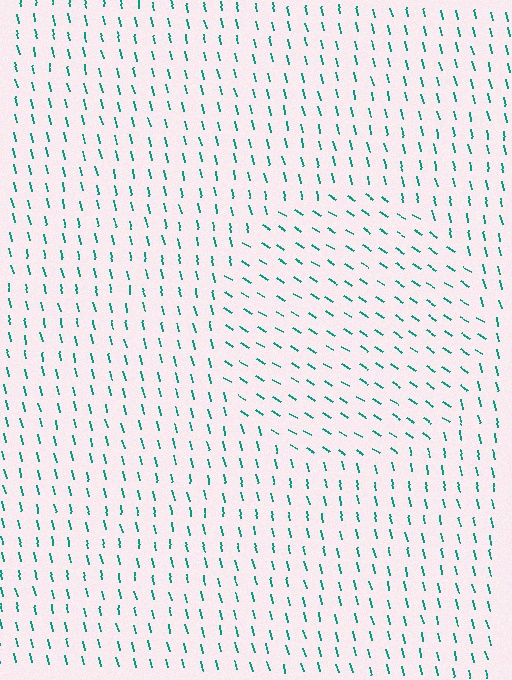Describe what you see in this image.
The image is filled with small teal line segments. A circle region in the image has lines oriented differently from the surrounding lines, creating a visible texture boundary.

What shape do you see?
I see a circle.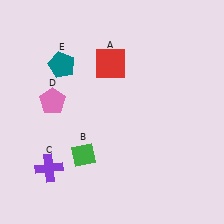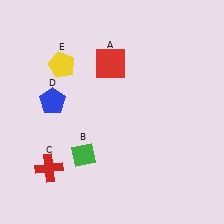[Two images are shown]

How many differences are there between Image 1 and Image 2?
There are 3 differences between the two images.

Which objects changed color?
C changed from purple to red. D changed from pink to blue. E changed from teal to yellow.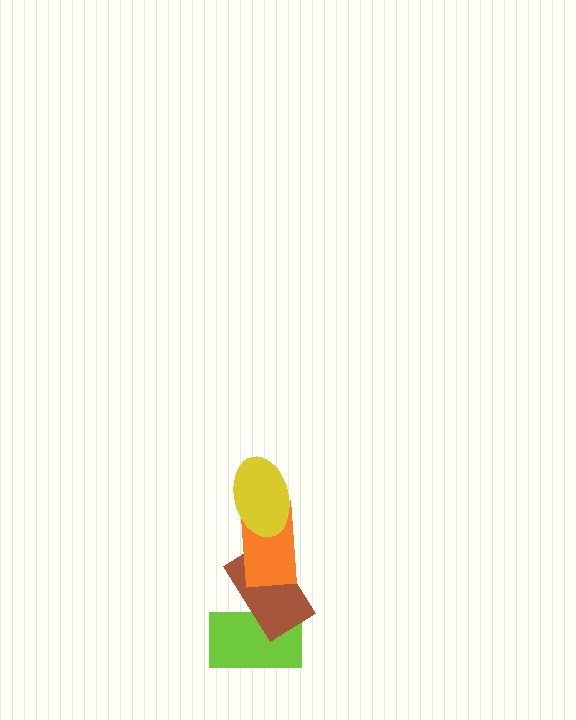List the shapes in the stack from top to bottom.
From top to bottom: the yellow ellipse, the orange rectangle, the brown rectangle, the lime rectangle.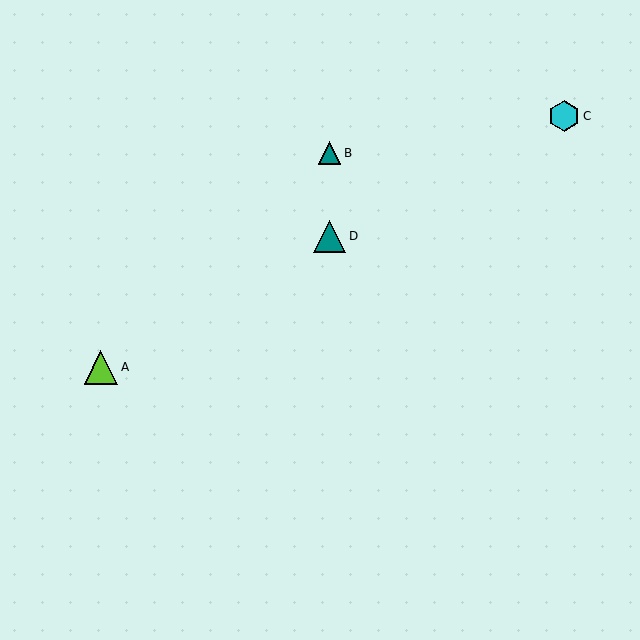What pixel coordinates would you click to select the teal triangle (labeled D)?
Click at (330, 236) to select the teal triangle D.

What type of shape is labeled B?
Shape B is a teal triangle.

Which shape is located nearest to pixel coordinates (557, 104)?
The cyan hexagon (labeled C) at (564, 116) is nearest to that location.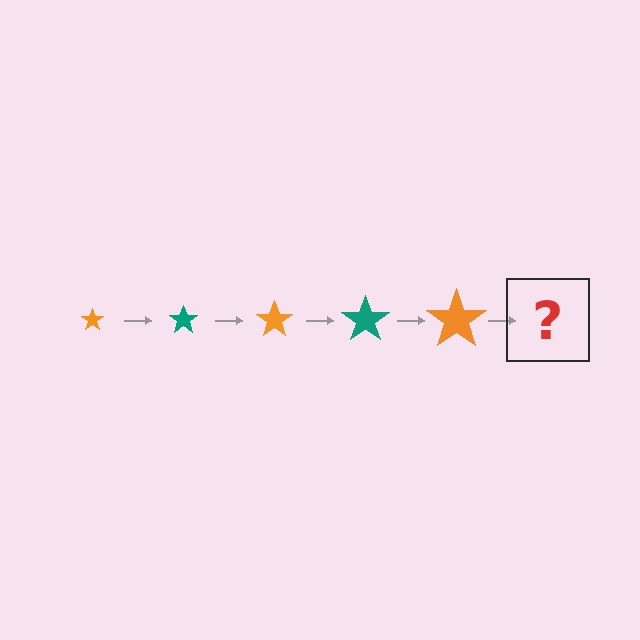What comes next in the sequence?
The next element should be a teal star, larger than the previous one.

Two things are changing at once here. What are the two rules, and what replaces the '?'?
The two rules are that the star grows larger each step and the color cycles through orange and teal. The '?' should be a teal star, larger than the previous one.